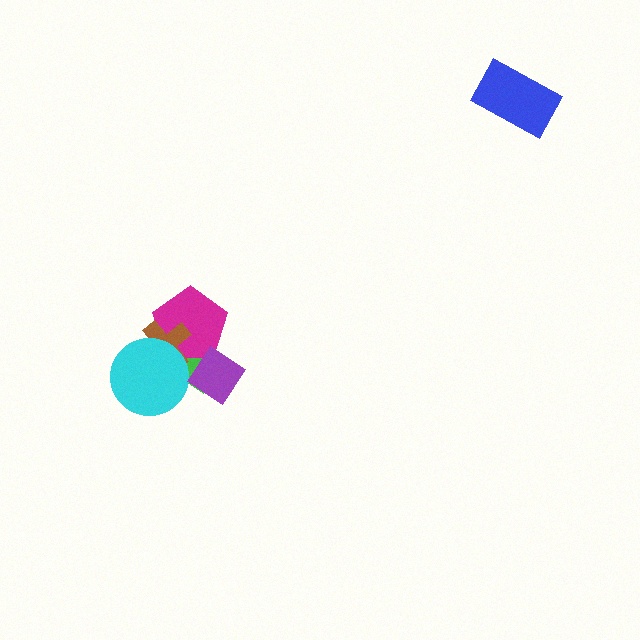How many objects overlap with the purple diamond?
2 objects overlap with the purple diamond.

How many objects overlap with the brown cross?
3 objects overlap with the brown cross.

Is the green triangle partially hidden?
Yes, it is partially covered by another shape.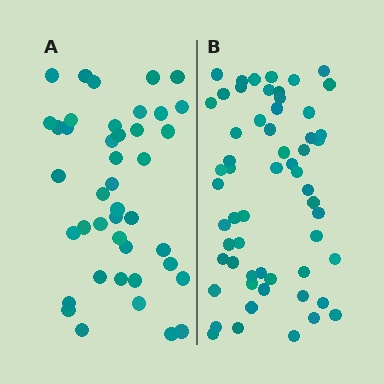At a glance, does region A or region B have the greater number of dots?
Region B (the right region) has more dots.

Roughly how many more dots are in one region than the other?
Region B has approximately 15 more dots than region A.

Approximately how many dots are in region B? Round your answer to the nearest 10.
About 60 dots. (The exact count is 58, which rounds to 60.)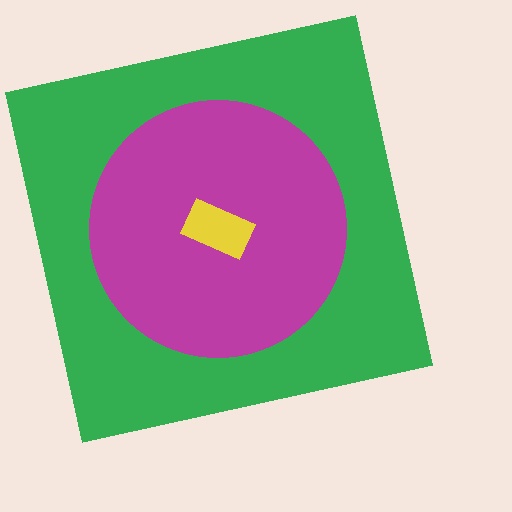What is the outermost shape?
The green square.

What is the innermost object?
The yellow rectangle.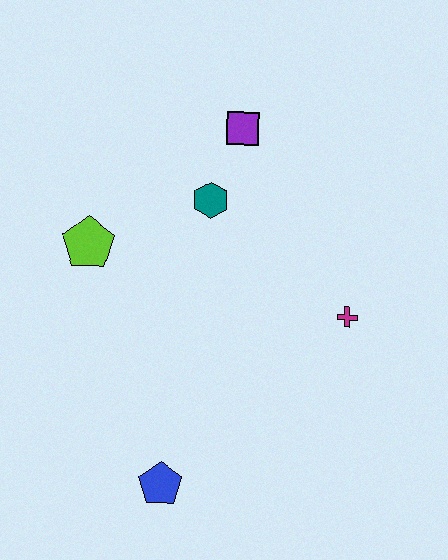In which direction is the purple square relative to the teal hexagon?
The purple square is above the teal hexagon.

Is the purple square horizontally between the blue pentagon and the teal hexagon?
No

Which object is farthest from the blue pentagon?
The purple square is farthest from the blue pentagon.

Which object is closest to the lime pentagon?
The teal hexagon is closest to the lime pentagon.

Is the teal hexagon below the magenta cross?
No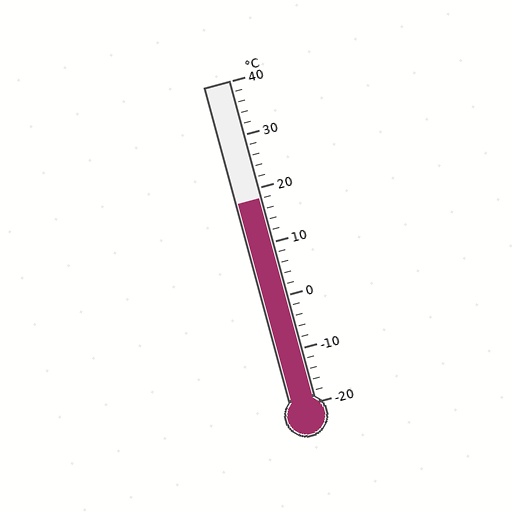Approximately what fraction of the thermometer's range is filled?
The thermometer is filled to approximately 65% of its range.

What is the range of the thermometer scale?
The thermometer scale ranges from -20°C to 40°C.